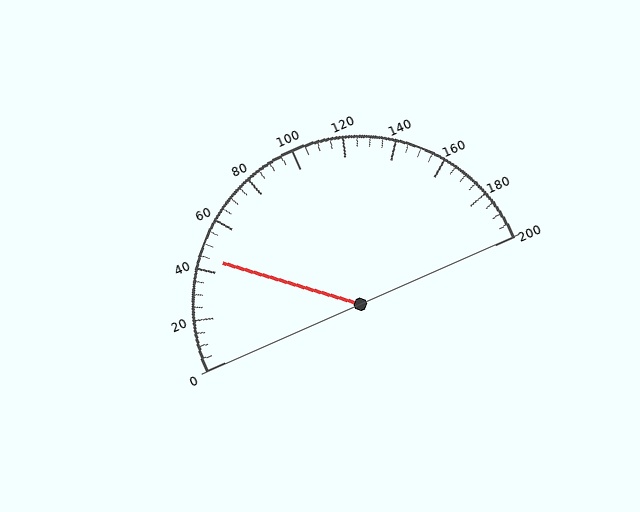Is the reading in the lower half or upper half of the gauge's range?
The reading is in the lower half of the range (0 to 200).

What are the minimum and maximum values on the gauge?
The gauge ranges from 0 to 200.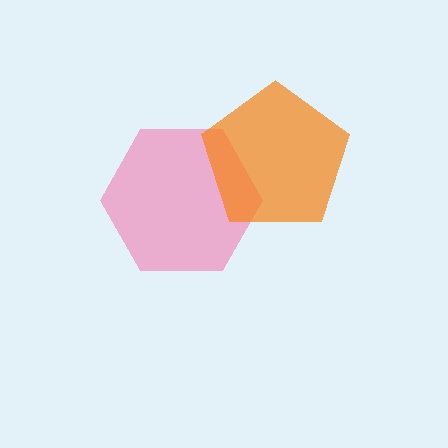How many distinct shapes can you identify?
There are 2 distinct shapes: a pink hexagon, an orange pentagon.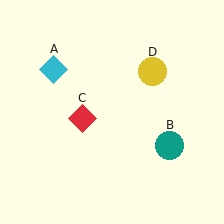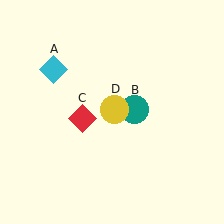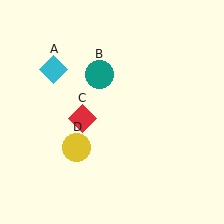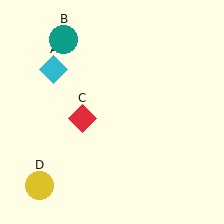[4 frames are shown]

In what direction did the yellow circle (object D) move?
The yellow circle (object D) moved down and to the left.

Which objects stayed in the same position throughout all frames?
Cyan diamond (object A) and red diamond (object C) remained stationary.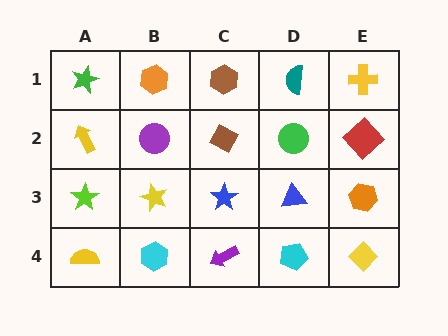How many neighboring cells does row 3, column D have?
4.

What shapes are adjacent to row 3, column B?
A purple circle (row 2, column B), a cyan hexagon (row 4, column B), a lime star (row 3, column A), a blue star (row 3, column C).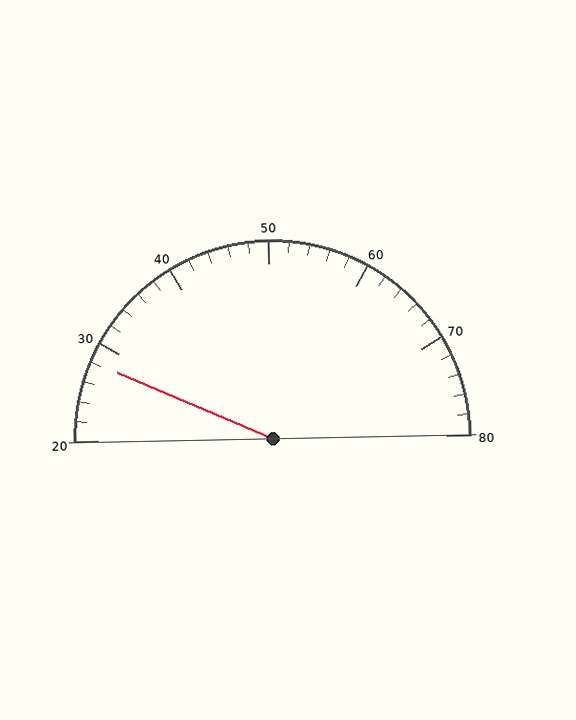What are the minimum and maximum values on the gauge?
The gauge ranges from 20 to 80.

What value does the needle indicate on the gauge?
The needle indicates approximately 28.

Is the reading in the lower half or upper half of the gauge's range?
The reading is in the lower half of the range (20 to 80).